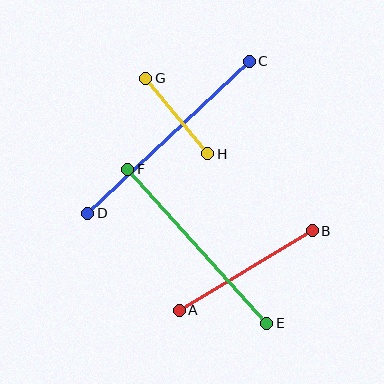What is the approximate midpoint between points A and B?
The midpoint is at approximately (246, 270) pixels.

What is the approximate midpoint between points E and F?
The midpoint is at approximately (197, 246) pixels.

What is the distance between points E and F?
The distance is approximately 207 pixels.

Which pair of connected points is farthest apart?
Points C and D are farthest apart.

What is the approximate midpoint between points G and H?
The midpoint is at approximately (177, 116) pixels.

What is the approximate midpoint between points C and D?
The midpoint is at approximately (169, 137) pixels.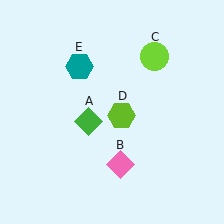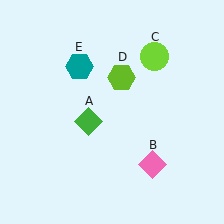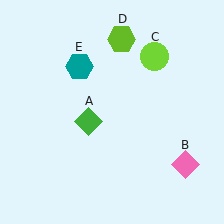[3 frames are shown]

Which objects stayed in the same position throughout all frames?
Green diamond (object A) and lime circle (object C) and teal hexagon (object E) remained stationary.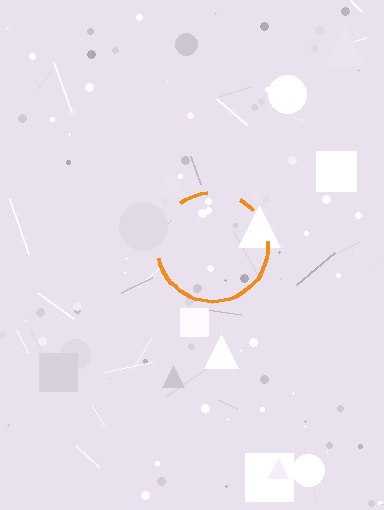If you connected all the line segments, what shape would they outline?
They would outline a circle.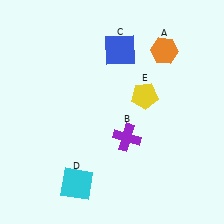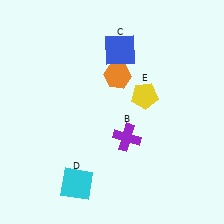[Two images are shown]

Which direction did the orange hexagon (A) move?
The orange hexagon (A) moved left.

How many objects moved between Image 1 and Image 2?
1 object moved between the two images.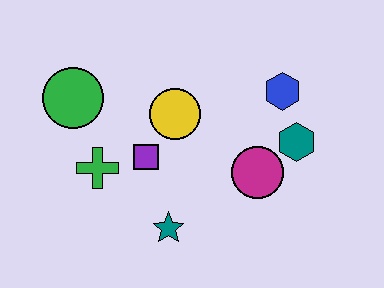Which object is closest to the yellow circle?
The purple square is closest to the yellow circle.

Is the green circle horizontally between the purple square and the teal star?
No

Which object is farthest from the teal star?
The blue hexagon is farthest from the teal star.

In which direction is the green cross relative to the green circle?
The green cross is below the green circle.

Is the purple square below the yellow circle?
Yes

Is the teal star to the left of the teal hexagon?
Yes